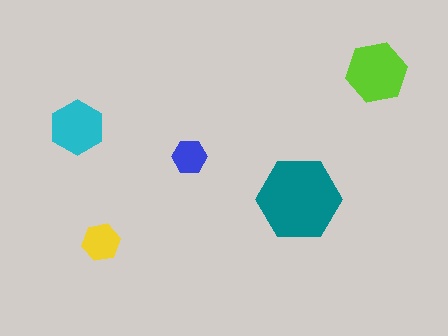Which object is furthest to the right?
The lime hexagon is rightmost.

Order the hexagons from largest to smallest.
the teal one, the lime one, the cyan one, the yellow one, the blue one.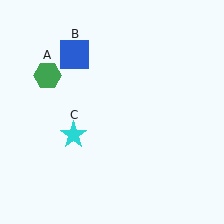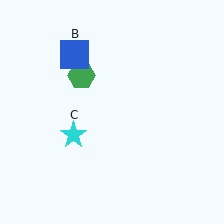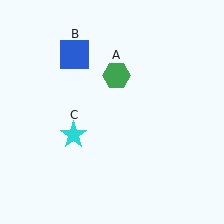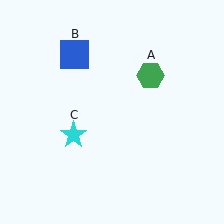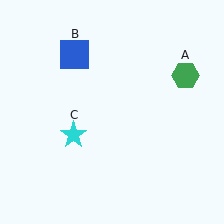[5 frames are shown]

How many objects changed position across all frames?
1 object changed position: green hexagon (object A).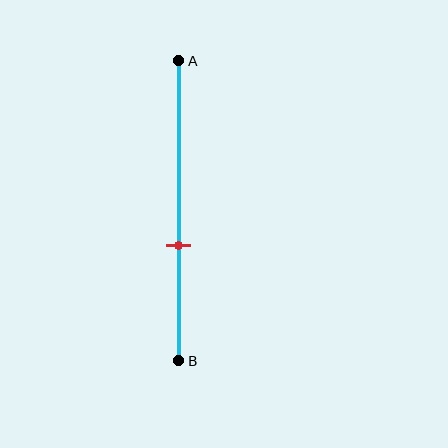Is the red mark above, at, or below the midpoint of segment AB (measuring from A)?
The red mark is below the midpoint of segment AB.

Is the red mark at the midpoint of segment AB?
No, the mark is at about 60% from A, not at the 50% midpoint.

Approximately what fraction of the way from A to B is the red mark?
The red mark is approximately 60% of the way from A to B.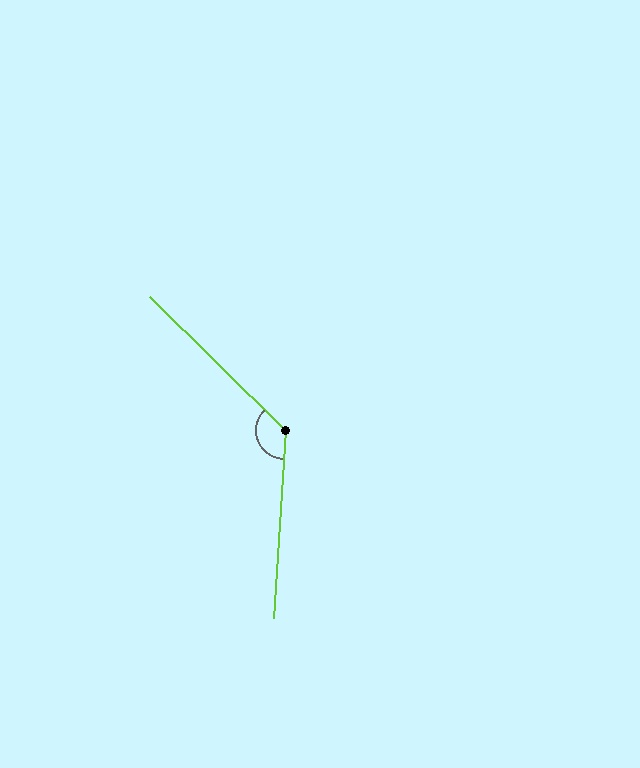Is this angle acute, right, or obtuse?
It is obtuse.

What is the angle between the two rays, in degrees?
Approximately 131 degrees.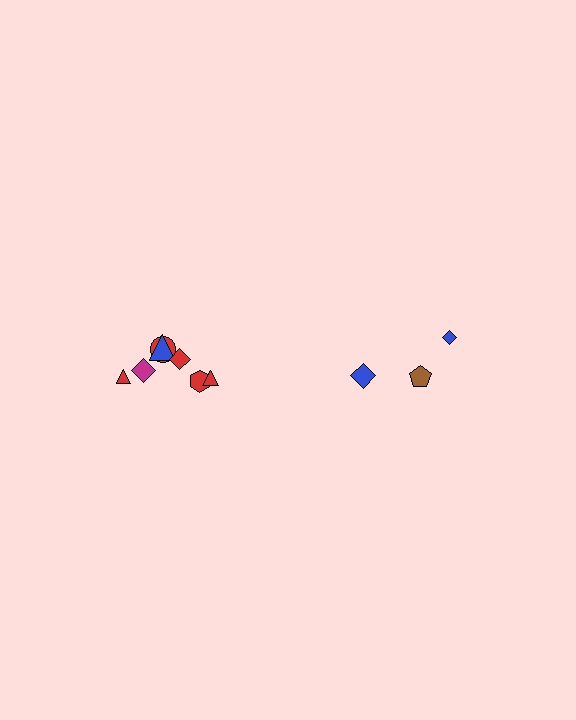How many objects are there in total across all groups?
There are 10 objects.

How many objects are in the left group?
There are 7 objects.